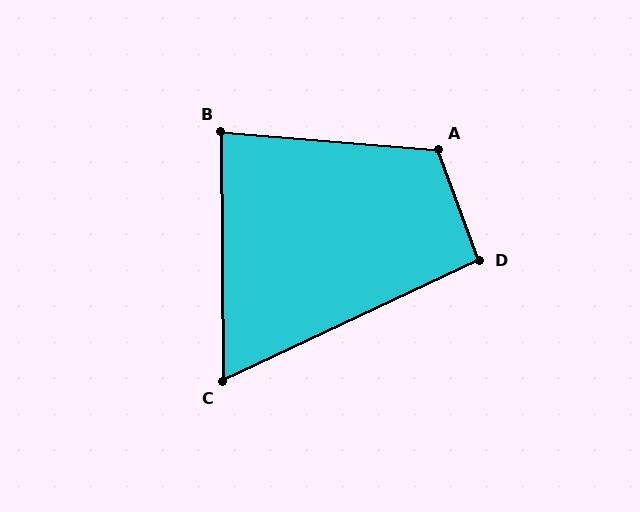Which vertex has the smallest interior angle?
C, at approximately 65 degrees.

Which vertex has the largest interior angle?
A, at approximately 115 degrees.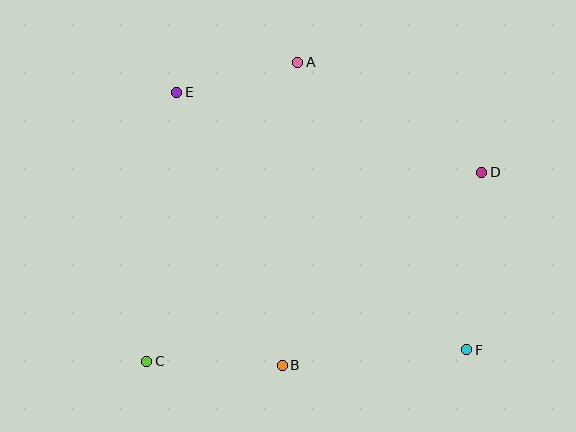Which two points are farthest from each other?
Points E and F are farthest from each other.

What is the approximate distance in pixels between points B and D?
The distance between B and D is approximately 278 pixels.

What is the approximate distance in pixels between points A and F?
The distance between A and F is approximately 334 pixels.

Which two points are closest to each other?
Points A and E are closest to each other.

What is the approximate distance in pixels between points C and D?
The distance between C and D is approximately 385 pixels.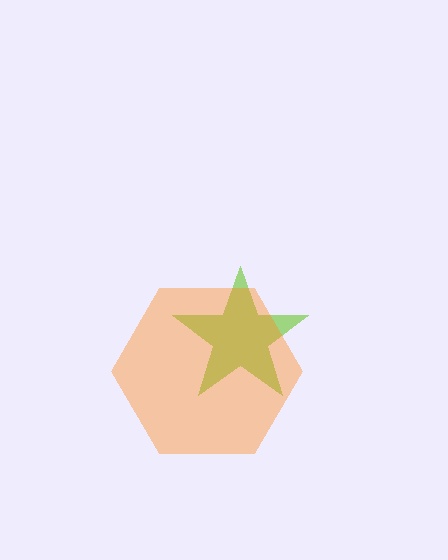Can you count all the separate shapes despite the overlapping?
Yes, there are 2 separate shapes.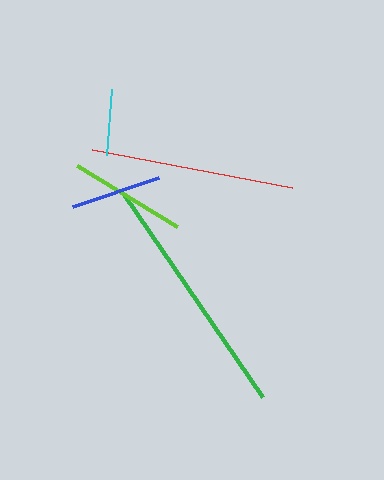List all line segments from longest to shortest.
From longest to shortest: green, red, lime, blue, cyan.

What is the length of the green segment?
The green segment is approximately 246 pixels long.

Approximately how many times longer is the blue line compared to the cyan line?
The blue line is approximately 1.4 times the length of the cyan line.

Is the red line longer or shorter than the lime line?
The red line is longer than the lime line.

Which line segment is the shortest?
The cyan line is the shortest at approximately 67 pixels.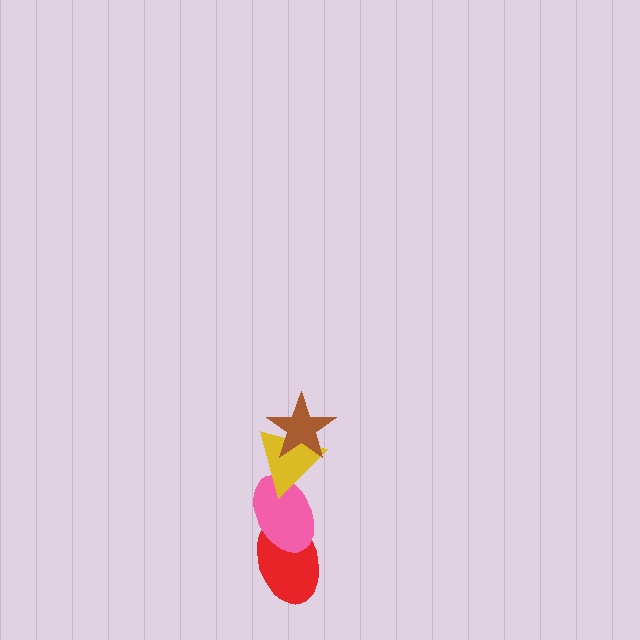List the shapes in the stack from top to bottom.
From top to bottom: the brown star, the yellow triangle, the pink ellipse, the red ellipse.